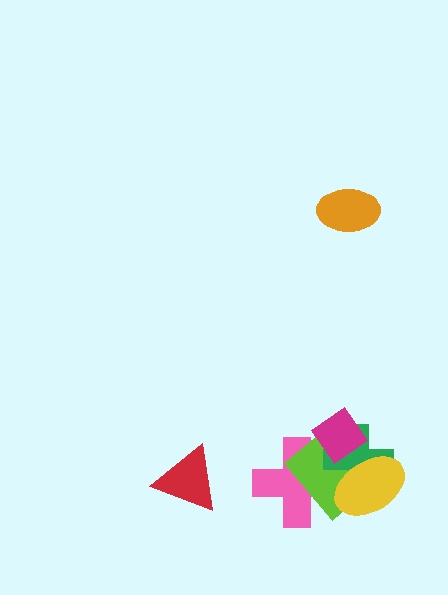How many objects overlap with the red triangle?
0 objects overlap with the red triangle.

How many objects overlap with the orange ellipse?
0 objects overlap with the orange ellipse.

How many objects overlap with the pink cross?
4 objects overlap with the pink cross.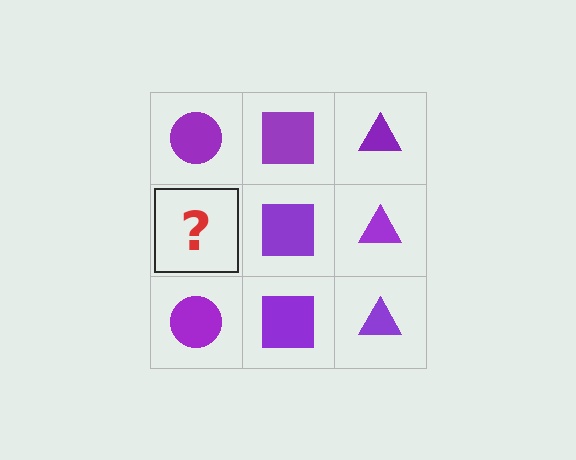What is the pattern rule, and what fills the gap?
The rule is that each column has a consistent shape. The gap should be filled with a purple circle.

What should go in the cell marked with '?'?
The missing cell should contain a purple circle.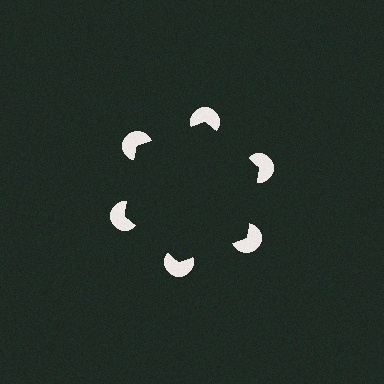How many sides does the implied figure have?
6 sides.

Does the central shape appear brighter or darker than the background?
It typically appears slightly darker than the background, even though no actual brightness change is drawn.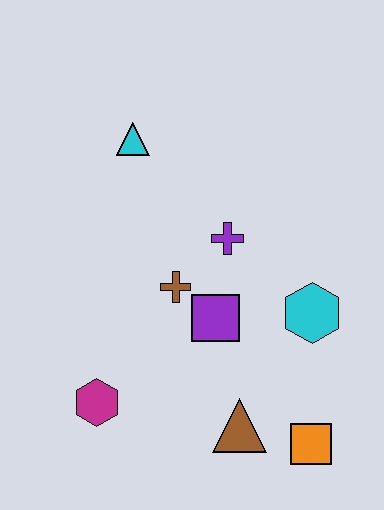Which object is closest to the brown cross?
The purple square is closest to the brown cross.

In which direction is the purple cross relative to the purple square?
The purple cross is above the purple square.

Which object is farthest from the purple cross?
The orange square is farthest from the purple cross.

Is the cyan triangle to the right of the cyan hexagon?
No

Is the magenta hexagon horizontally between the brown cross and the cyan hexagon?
No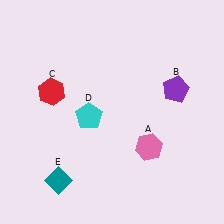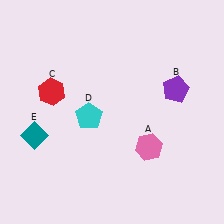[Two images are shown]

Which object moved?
The teal diamond (E) moved up.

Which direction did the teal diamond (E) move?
The teal diamond (E) moved up.